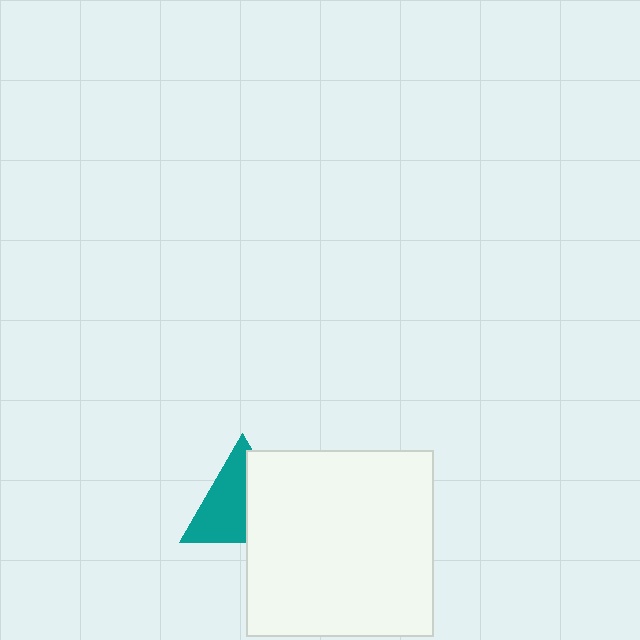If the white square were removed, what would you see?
You would see the complete teal triangle.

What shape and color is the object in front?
The object in front is a white square.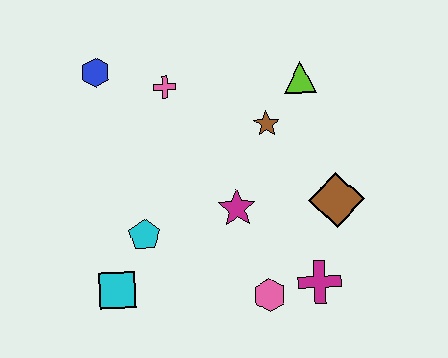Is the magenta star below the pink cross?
Yes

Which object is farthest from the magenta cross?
The blue hexagon is farthest from the magenta cross.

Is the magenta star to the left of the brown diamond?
Yes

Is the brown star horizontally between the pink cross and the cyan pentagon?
No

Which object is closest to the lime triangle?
The brown star is closest to the lime triangle.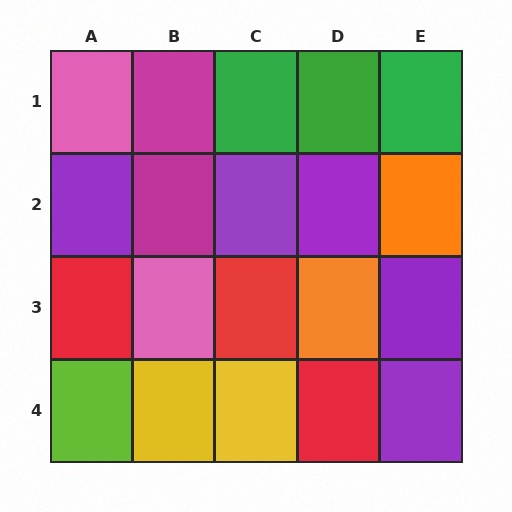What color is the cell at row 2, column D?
Purple.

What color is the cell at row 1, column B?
Magenta.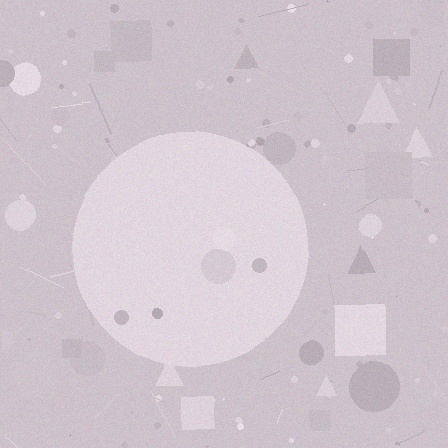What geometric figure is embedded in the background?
A circle is embedded in the background.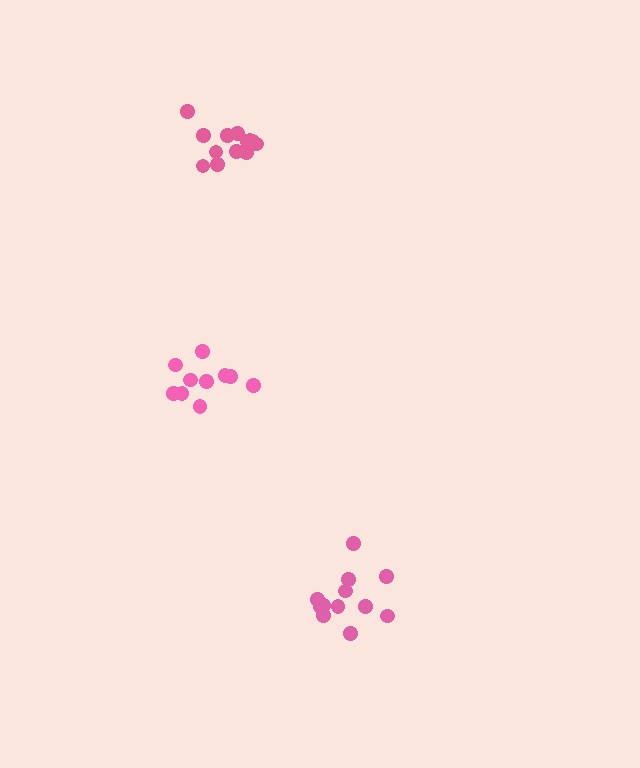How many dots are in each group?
Group 1: 12 dots, Group 2: 10 dots, Group 3: 13 dots (35 total).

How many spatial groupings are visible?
There are 3 spatial groupings.